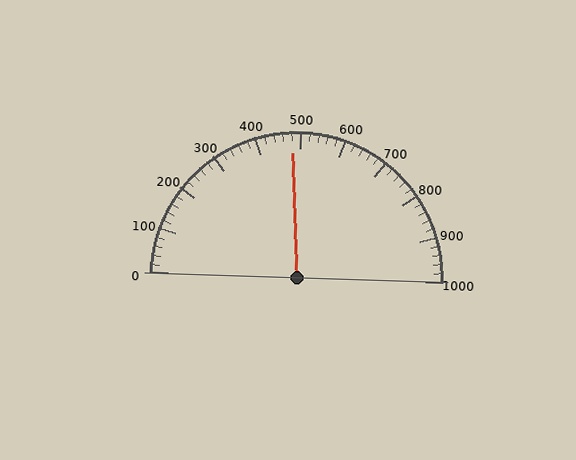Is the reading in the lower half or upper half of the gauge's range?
The reading is in the lower half of the range (0 to 1000).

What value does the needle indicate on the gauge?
The needle indicates approximately 480.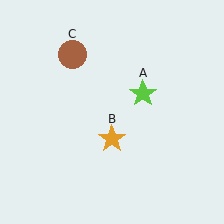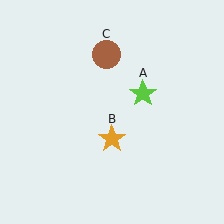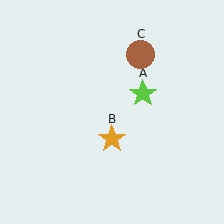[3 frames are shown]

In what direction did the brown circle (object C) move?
The brown circle (object C) moved right.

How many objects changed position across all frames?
1 object changed position: brown circle (object C).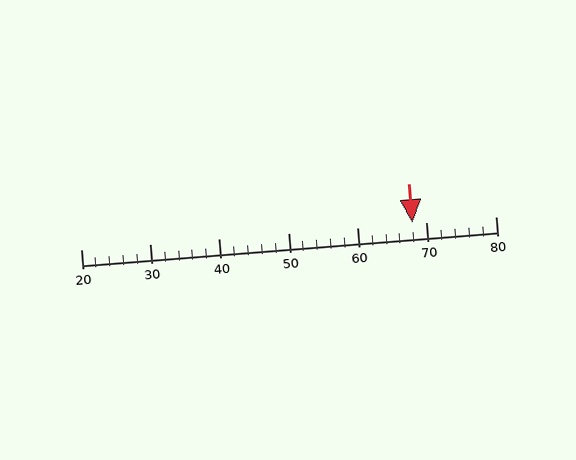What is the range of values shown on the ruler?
The ruler shows values from 20 to 80.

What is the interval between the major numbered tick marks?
The major tick marks are spaced 10 units apart.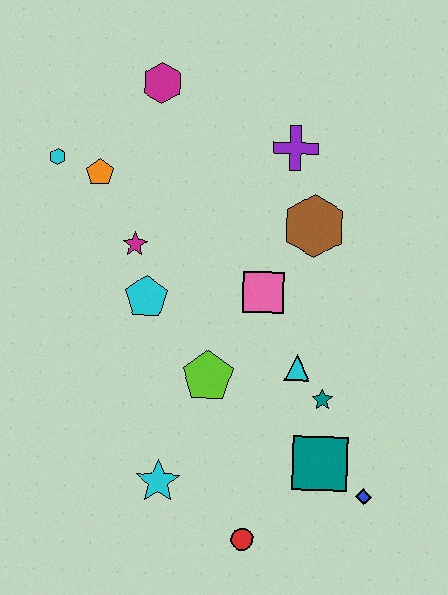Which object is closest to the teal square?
The blue diamond is closest to the teal square.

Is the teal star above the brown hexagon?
No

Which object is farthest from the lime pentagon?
The magenta hexagon is farthest from the lime pentagon.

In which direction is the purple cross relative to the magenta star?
The purple cross is to the right of the magenta star.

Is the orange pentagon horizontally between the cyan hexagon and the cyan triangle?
Yes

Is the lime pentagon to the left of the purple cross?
Yes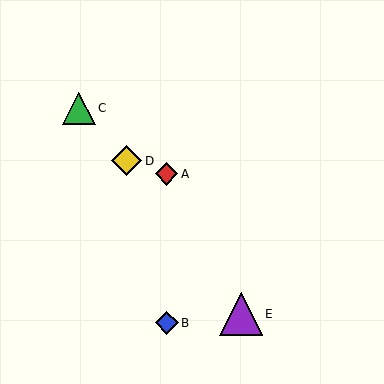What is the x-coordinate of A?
Object A is at x≈167.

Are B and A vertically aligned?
Yes, both are at x≈167.